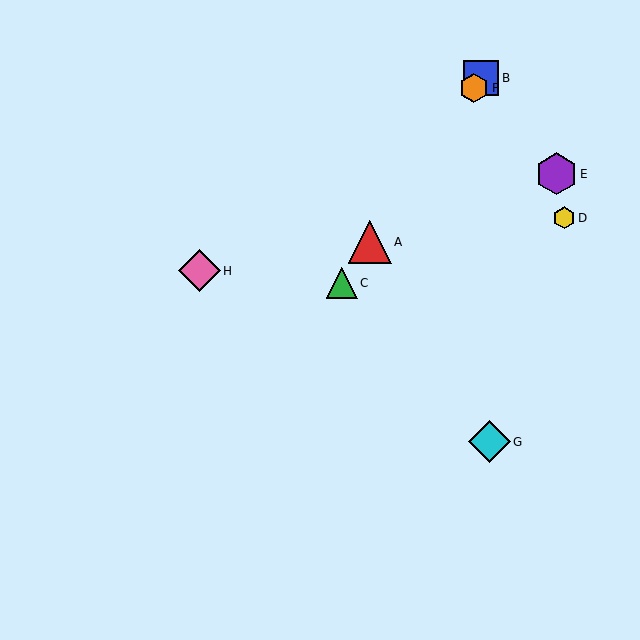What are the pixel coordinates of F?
Object F is at (474, 88).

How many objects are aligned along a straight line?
4 objects (A, B, C, F) are aligned along a straight line.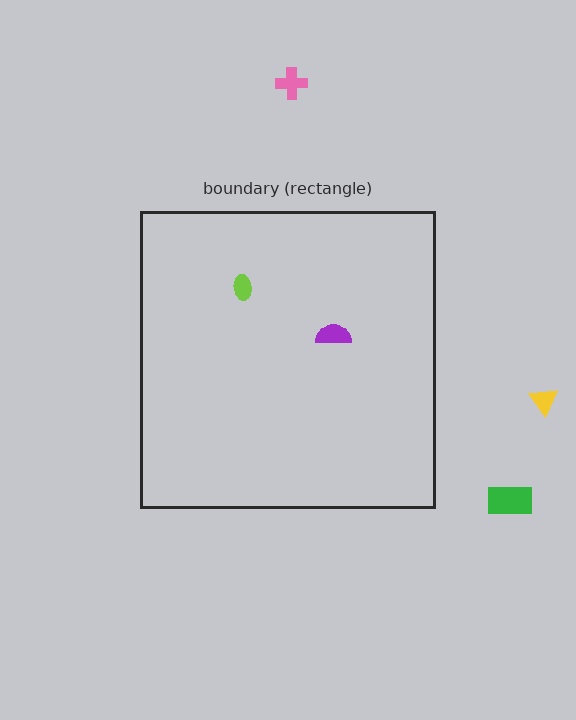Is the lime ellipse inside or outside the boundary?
Inside.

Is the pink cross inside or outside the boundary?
Outside.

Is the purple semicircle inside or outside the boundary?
Inside.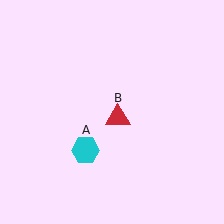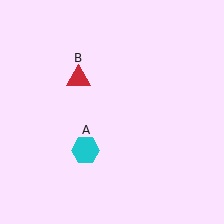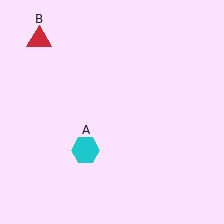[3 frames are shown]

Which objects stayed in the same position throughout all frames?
Cyan hexagon (object A) remained stationary.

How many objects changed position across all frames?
1 object changed position: red triangle (object B).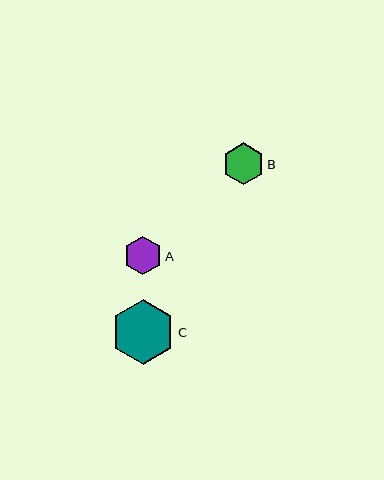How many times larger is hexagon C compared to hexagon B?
Hexagon C is approximately 1.5 times the size of hexagon B.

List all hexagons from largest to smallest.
From largest to smallest: C, B, A.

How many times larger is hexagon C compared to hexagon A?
Hexagon C is approximately 1.7 times the size of hexagon A.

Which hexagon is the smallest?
Hexagon A is the smallest with a size of approximately 38 pixels.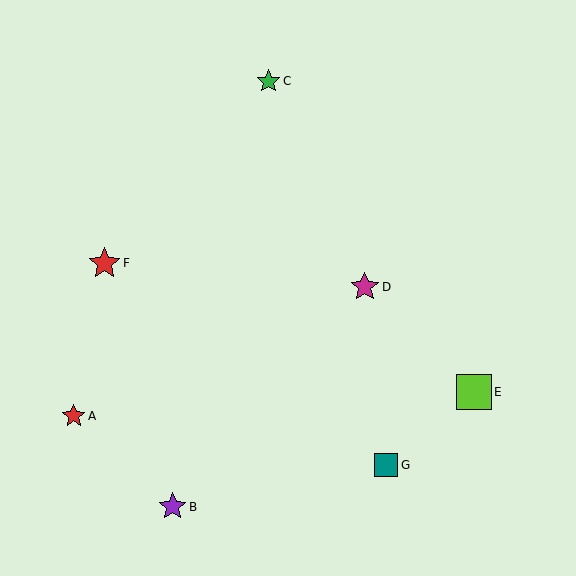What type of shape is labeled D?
Shape D is a magenta star.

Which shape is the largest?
The lime square (labeled E) is the largest.